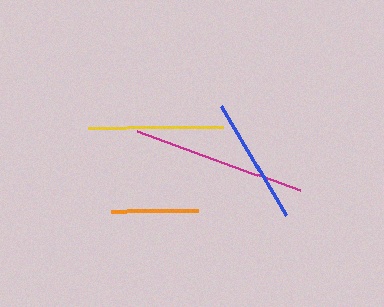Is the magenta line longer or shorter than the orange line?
The magenta line is longer than the orange line.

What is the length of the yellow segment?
The yellow segment is approximately 135 pixels long.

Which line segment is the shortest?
The orange line is the shortest at approximately 86 pixels.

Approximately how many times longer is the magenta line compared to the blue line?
The magenta line is approximately 1.4 times the length of the blue line.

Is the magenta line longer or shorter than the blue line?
The magenta line is longer than the blue line.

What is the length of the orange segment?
The orange segment is approximately 86 pixels long.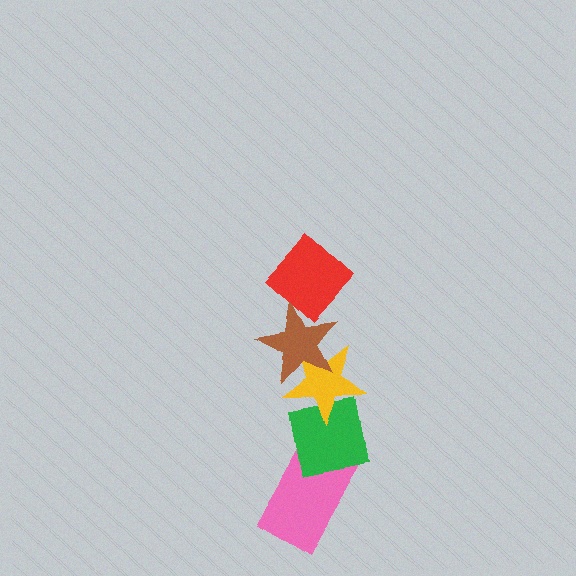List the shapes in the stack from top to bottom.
From top to bottom: the red diamond, the brown star, the yellow star, the green square, the pink rectangle.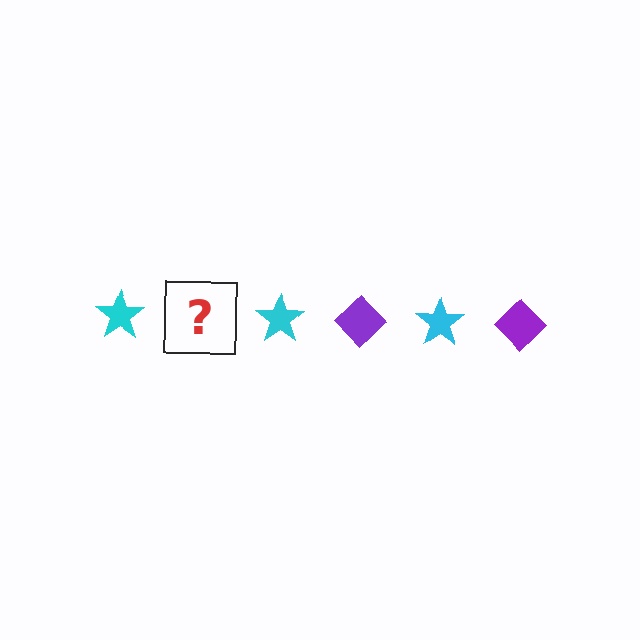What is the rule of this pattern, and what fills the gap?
The rule is that the pattern alternates between cyan star and purple diamond. The gap should be filled with a purple diamond.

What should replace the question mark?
The question mark should be replaced with a purple diamond.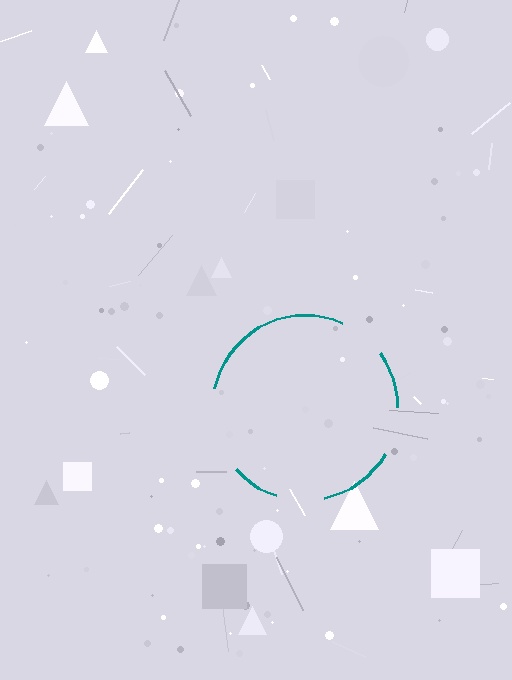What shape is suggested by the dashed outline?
The dashed outline suggests a circle.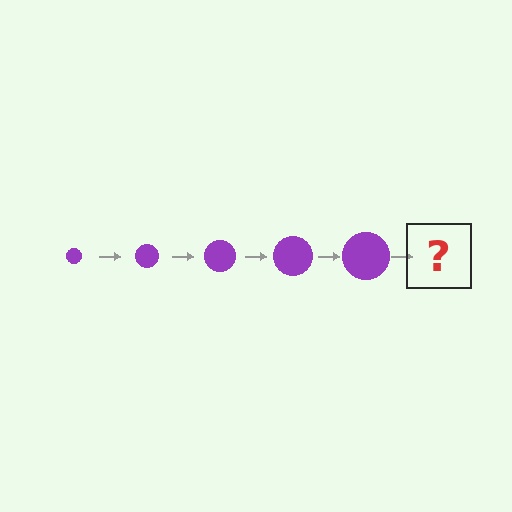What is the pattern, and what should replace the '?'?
The pattern is that the circle gets progressively larger each step. The '?' should be a purple circle, larger than the previous one.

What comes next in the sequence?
The next element should be a purple circle, larger than the previous one.